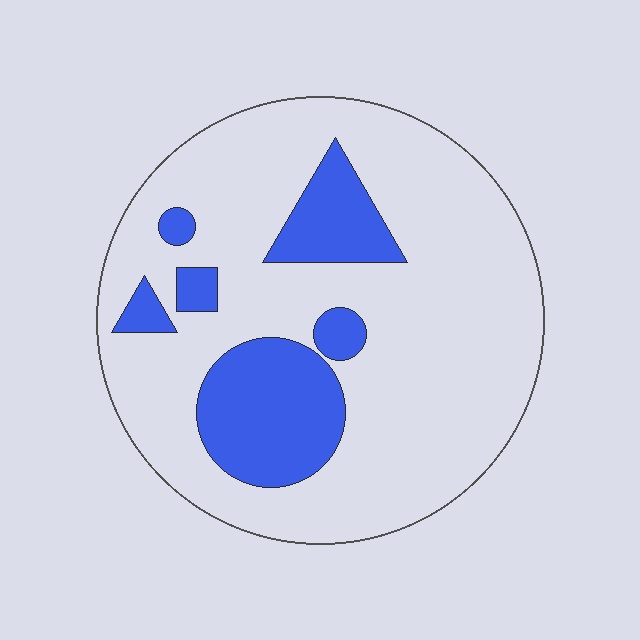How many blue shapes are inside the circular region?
6.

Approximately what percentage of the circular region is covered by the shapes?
Approximately 20%.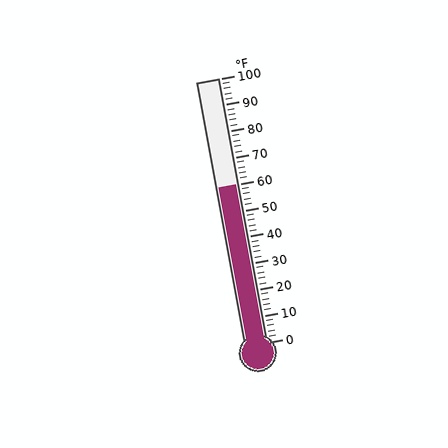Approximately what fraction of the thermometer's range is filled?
The thermometer is filled to approximately 60% of its range.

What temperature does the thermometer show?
The thermometer shows approximately 60°F.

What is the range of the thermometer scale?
The thermometer scale ranges from 0°F to 100°F.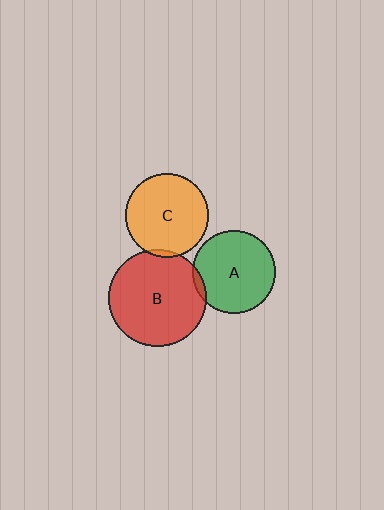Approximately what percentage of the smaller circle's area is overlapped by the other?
Approximately 5%.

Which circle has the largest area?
Circle B (red).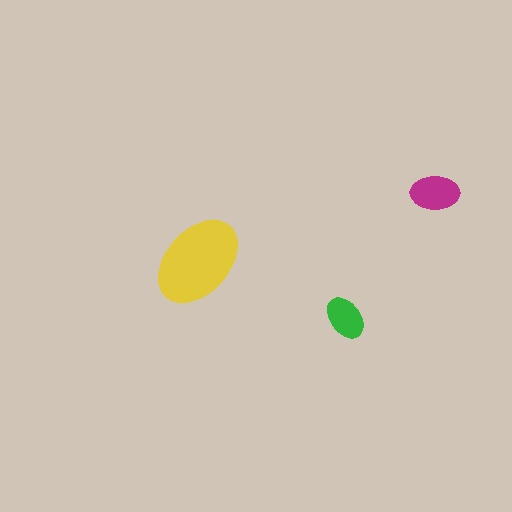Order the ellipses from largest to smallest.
the yellow one, the magenta one, the green one.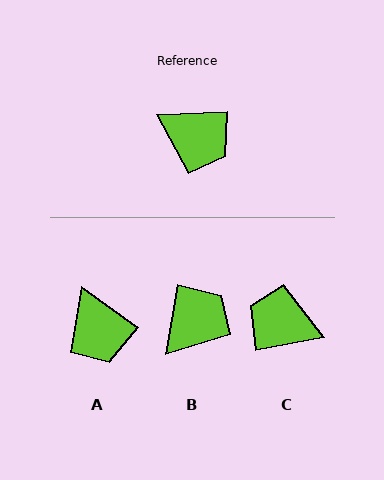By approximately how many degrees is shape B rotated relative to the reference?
Approximately 79 degrees counter-clockwise.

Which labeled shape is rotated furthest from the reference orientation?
C, about 171 degrees away.